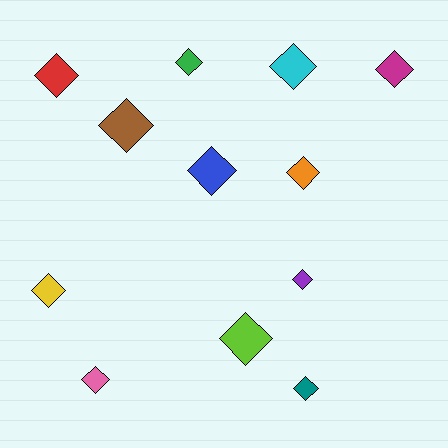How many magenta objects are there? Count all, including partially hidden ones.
There is 1 magenta object.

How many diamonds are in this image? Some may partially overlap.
There are 12 diamonds.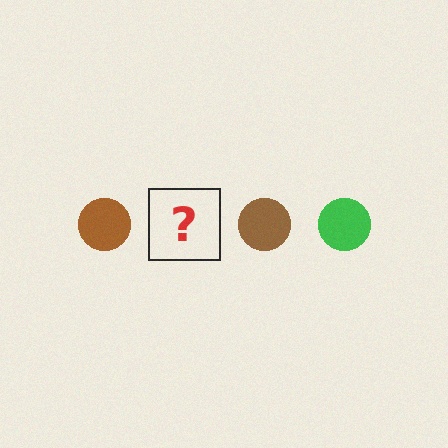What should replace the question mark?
The question mark should be replaced with a green circle.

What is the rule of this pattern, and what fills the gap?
The rule is that the pattern cycles through brown, green circles. The gap should be filled with a green circle.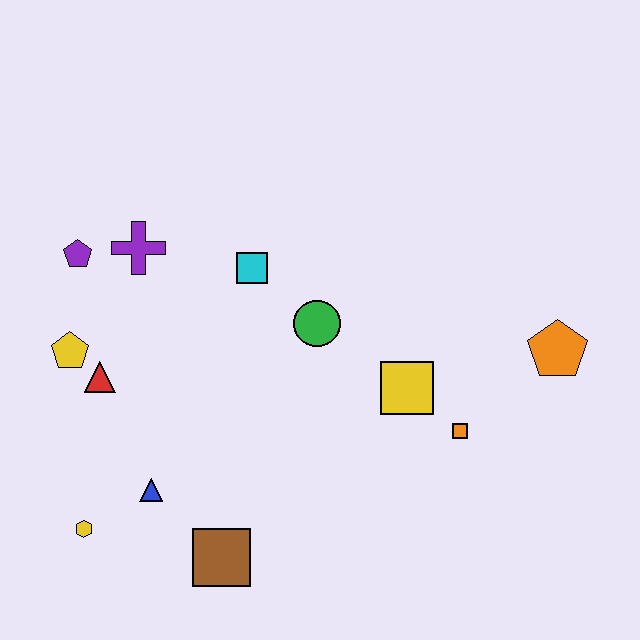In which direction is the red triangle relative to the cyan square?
The red triangle is to the left of the cyan square.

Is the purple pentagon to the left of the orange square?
Yes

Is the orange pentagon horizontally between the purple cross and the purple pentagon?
No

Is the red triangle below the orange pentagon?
Yes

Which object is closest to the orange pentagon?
The orange square is closest to the orange pentagon.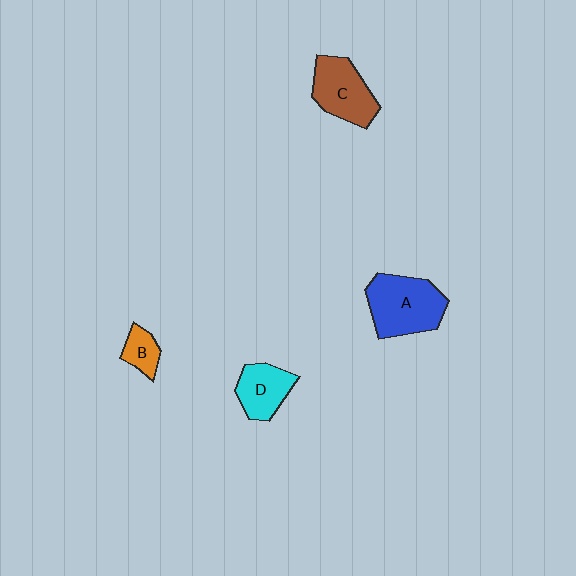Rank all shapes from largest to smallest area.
From largest to smallest: A (blue), C (brown), D (cyan), B (orange).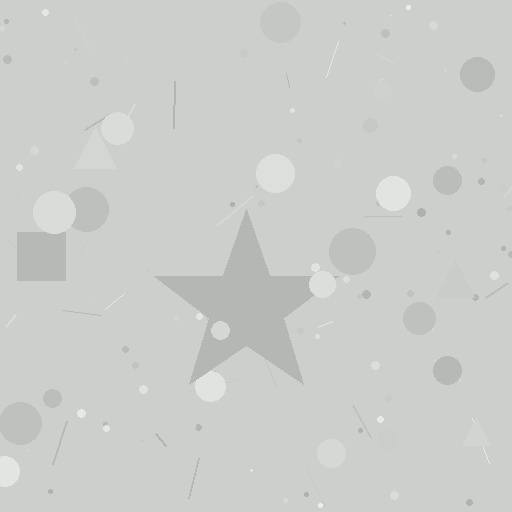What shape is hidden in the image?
A star is hidden in the image.